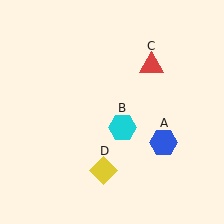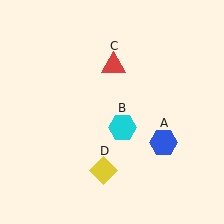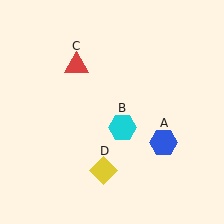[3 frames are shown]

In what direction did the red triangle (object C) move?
The red triangle (object C) moved left.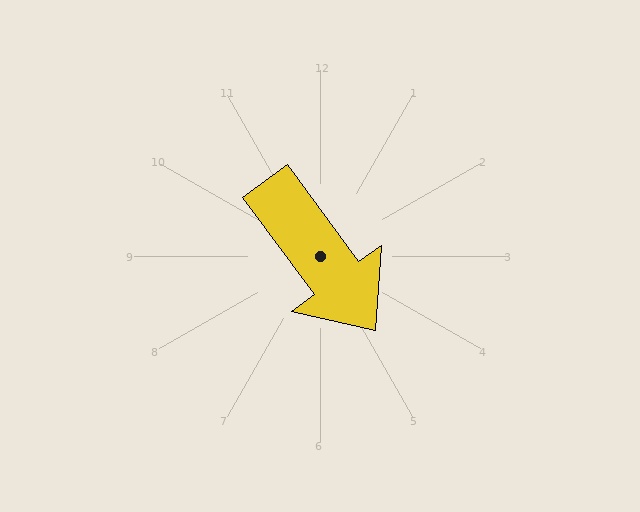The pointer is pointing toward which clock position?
Roughly 5 o'clock.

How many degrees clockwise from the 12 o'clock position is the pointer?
Approximately 144 degrees.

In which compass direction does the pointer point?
Southeast.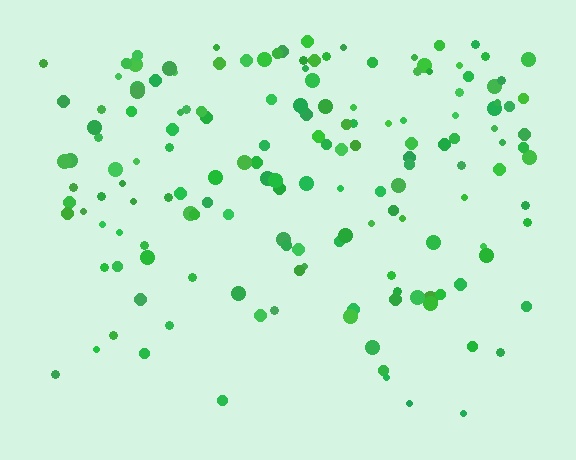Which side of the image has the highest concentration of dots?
The top.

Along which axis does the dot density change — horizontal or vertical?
Vertical.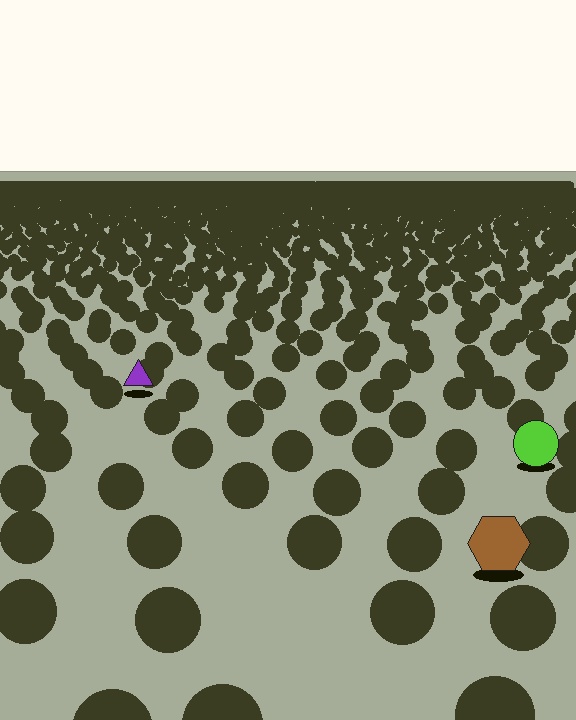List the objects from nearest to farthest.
From nearest to farthest: the brown hexagon, the lime circle, the purple triangle.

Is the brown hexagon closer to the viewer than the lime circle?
Yes. The brown hexagon is closer — you can tell from the texture gradient: the ground texture is coarser near it.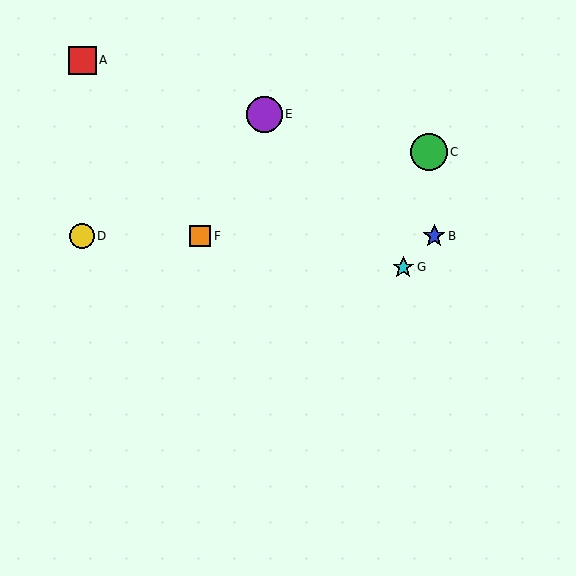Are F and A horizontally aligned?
No, F is at y≈236 and A is at y≈60.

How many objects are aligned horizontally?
3 objects (B, D, F) are aligned horizontally.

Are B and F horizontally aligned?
Yes, both are at y≈236.